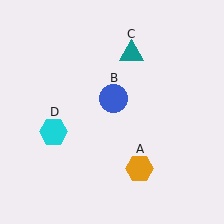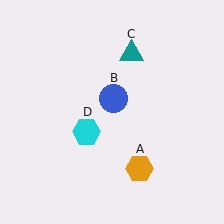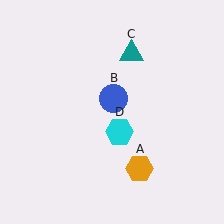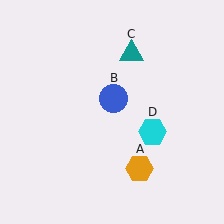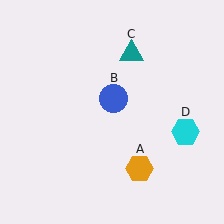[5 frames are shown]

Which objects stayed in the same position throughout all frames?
Orange hexagon (object A) and blue circle (object B) and teal triangle (object C) remained stationary.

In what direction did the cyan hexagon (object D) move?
The cyan hexagon (object D) moved right.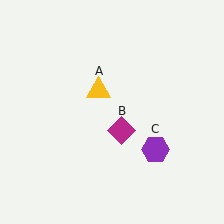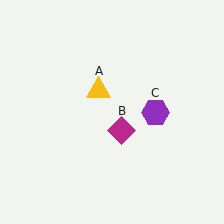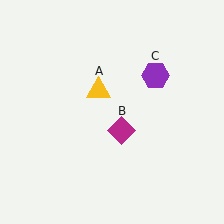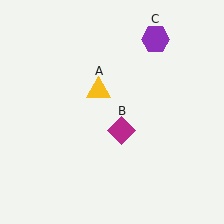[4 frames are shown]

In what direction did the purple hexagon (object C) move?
The purple hexagon (object C) moved up.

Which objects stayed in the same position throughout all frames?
Yellow triangle (object A) and magenta diamond (object B) remained stationary.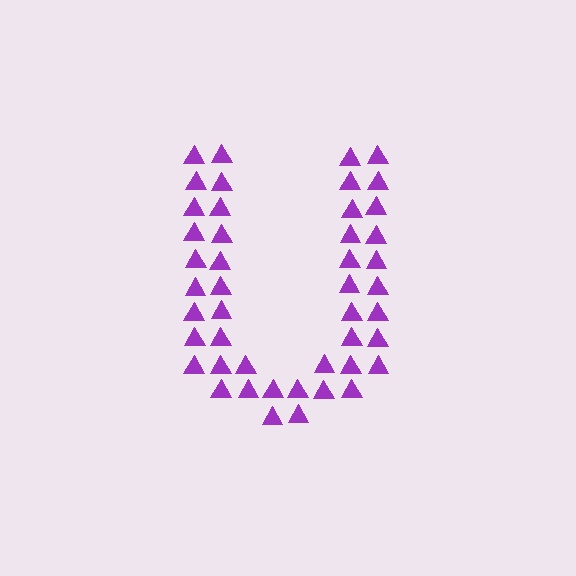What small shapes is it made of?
It is made of small triangles.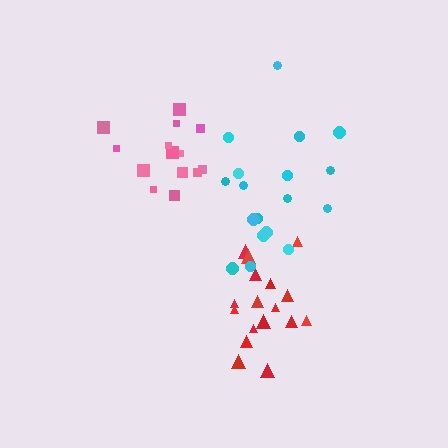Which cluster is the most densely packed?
Pink.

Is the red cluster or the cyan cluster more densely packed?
Red.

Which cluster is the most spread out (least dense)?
Cyan.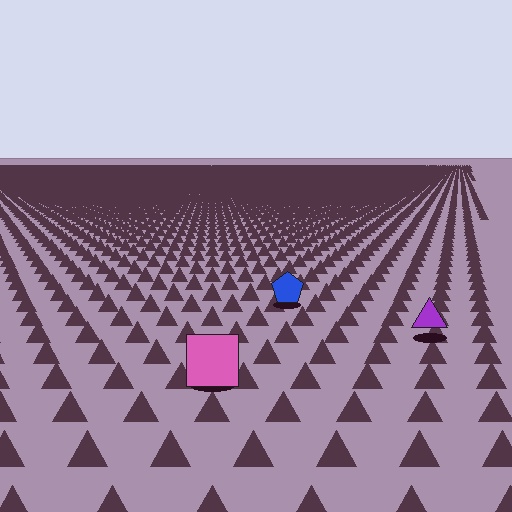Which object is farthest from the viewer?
The blue pentagon is farthest from the viewer. It appears smaller and the ground texture around it is denser.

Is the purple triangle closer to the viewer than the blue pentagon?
Yes. The purple triangle is closer — you can tell from the texture gradient: the ground texture is coarser near it.